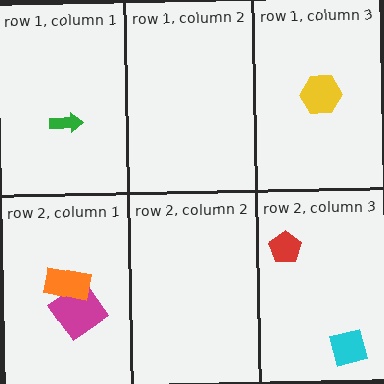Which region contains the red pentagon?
The row 2, column 3 region.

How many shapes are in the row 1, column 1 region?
1.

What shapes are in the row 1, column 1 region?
The green arrow.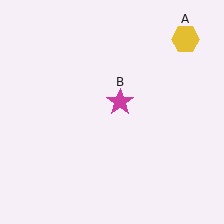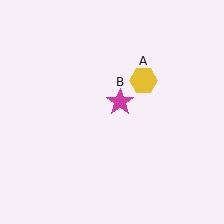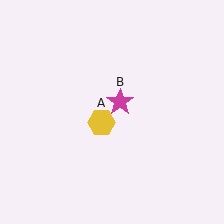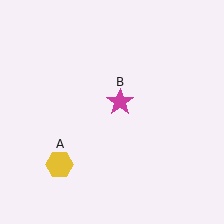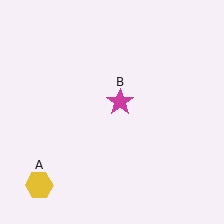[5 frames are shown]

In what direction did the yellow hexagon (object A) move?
The yellow hexagon (object A) moved down and to the left.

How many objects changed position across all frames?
1 object changed position: yellow hexagon (object A).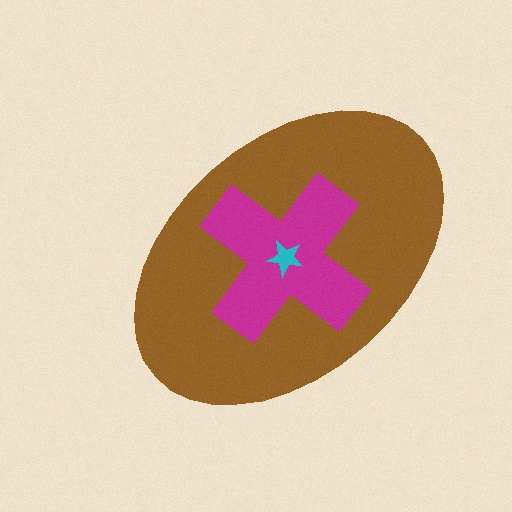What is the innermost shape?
The cyan star.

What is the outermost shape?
The brown ellipse.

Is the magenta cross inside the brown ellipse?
Yes.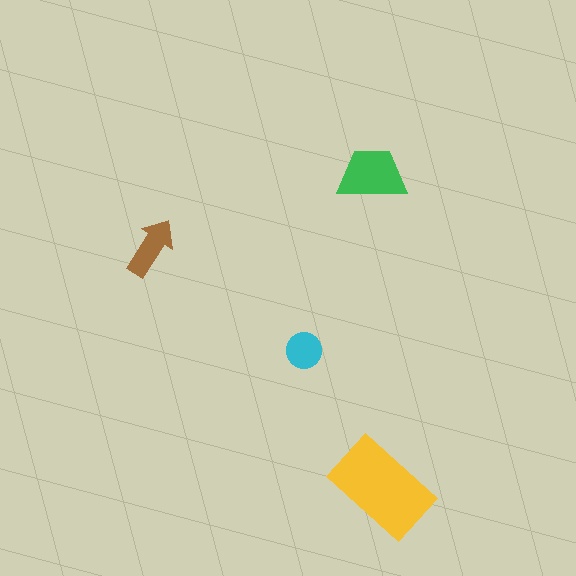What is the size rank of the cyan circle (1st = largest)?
4th.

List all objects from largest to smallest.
The yellow rectangle, the green trapezoid, the brown arrow, the cyan circle.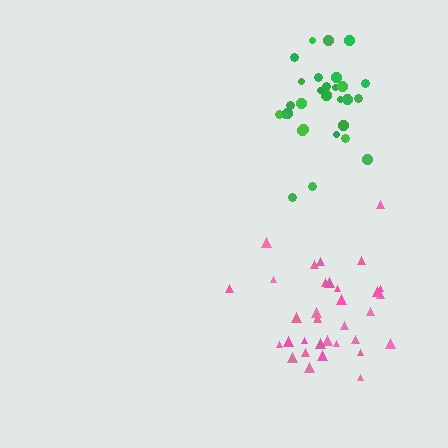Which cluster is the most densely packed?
Pink.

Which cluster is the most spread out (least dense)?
Green.